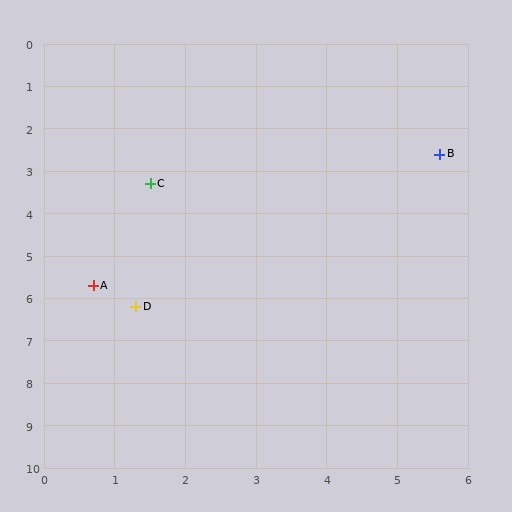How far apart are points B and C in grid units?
Points B and C are about 4.2 grid units apart.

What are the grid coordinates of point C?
Point C is at approximately (1.5, 3.3).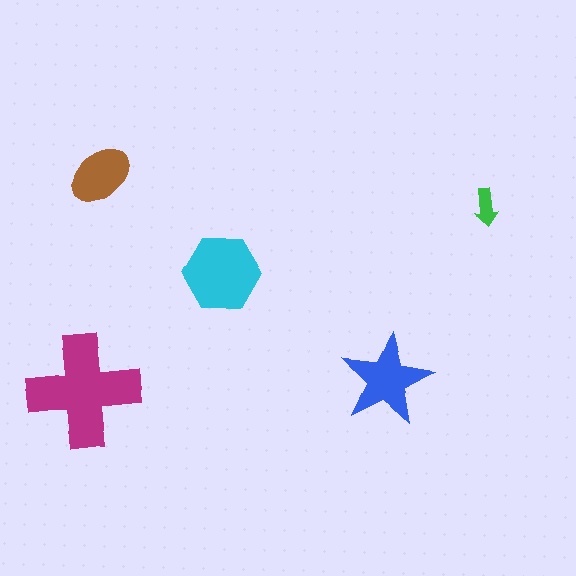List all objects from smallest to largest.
The green arrow, the brown ellipse, the blue star, the cyan hexagon, the magenta cross.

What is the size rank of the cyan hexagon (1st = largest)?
2nd.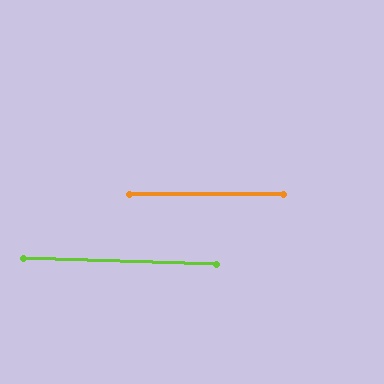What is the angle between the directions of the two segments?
Approximately 2 degrees.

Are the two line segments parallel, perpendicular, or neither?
Parallel — their directions differ by only 1.9°.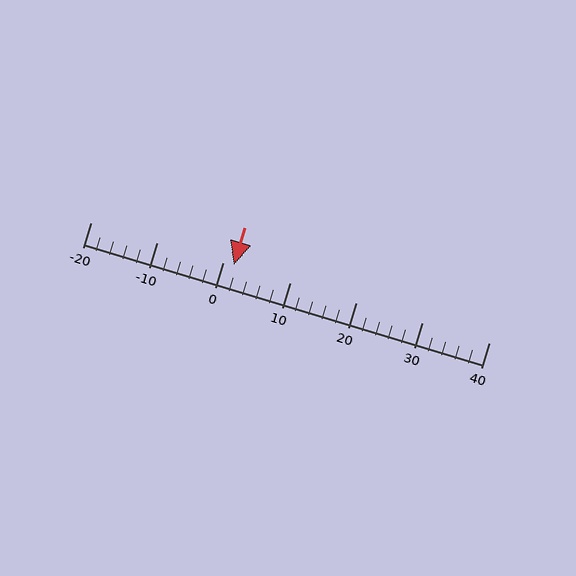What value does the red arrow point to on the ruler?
The red arrow points to approximately 2.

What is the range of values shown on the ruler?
The ruler shows values from -20 to 40.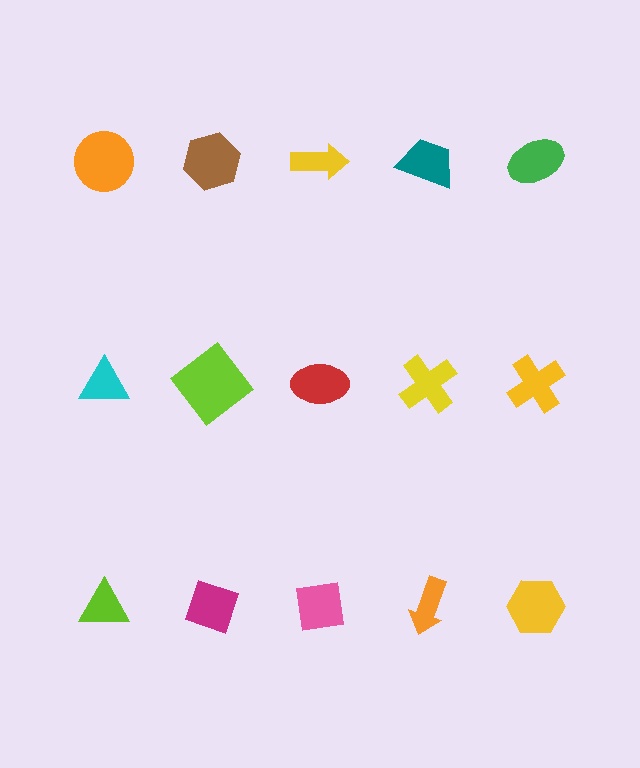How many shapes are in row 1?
5 shapes.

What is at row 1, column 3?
A yellow arrow.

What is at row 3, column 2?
A magenta diamond.